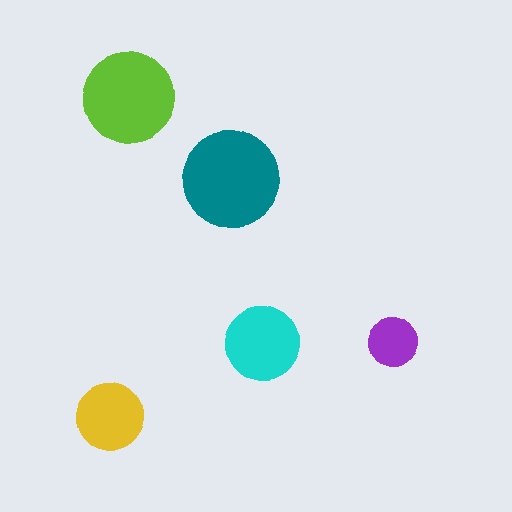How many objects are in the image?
There are 5 objects in the image.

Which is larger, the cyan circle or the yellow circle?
The cyan one.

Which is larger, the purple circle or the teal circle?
The teal one.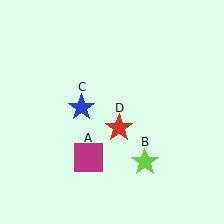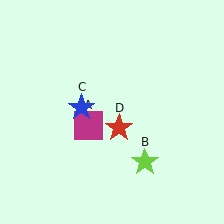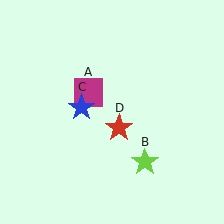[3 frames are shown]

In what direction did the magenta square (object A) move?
The magenta square (object A) moved up.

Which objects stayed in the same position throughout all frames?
Lime star (object B) and blue star (object C) and red star (object D) remained stationary.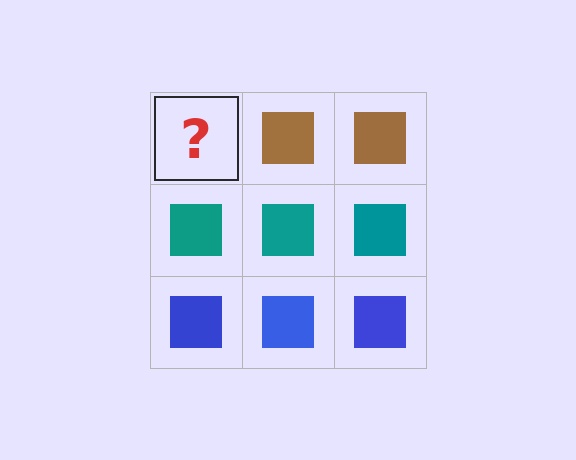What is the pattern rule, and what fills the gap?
The rule is that each row has a consistent color. The gap should be filled with a brown square.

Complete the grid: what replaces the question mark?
The question mark should be replaced with a brown square.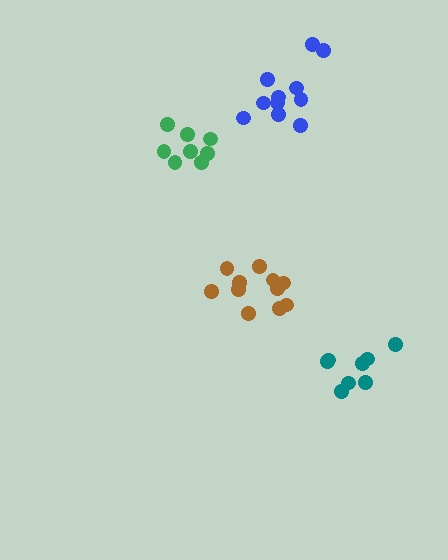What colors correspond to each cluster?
The clusters are colored: teal, green, blue, brown.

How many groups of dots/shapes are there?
There are 4 groups.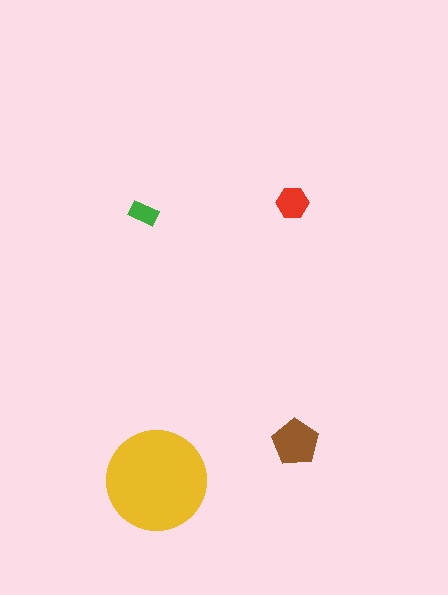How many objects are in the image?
There are 4 objects in the image.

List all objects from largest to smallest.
The yellow circle, the brown pentagon, the red hexagon, the green rectangle.